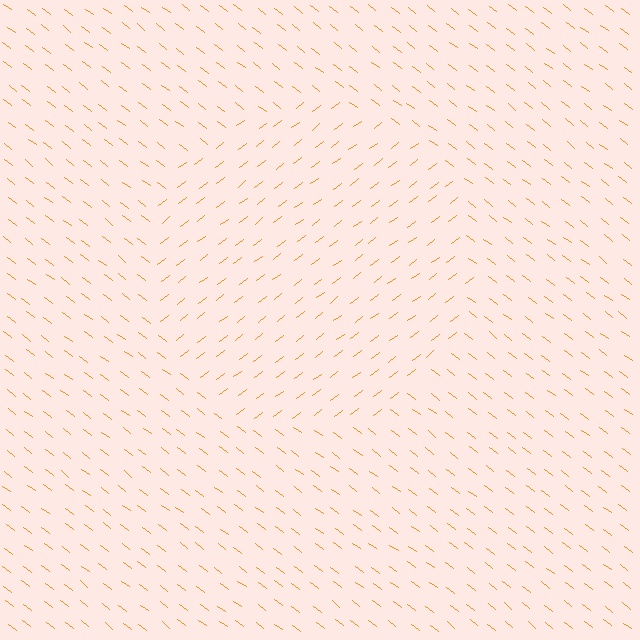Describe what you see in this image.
The image is filled with small orange line segments. A circle region in the image has lines oriented differently from the surrounding lines, creating a visible texture boundary.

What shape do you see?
I see a circle.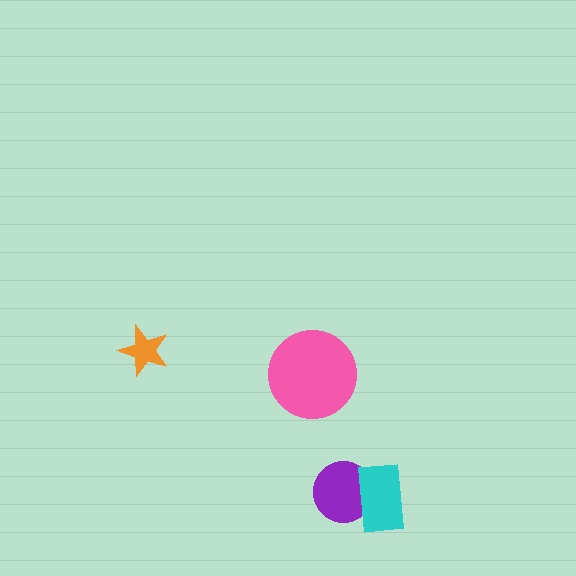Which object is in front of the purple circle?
The cyan rectangle is in front of the purple circle.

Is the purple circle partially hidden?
Yes, it is partially covered by another shape.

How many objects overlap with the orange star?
0 objects overlap with the orange star.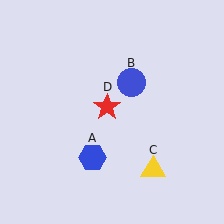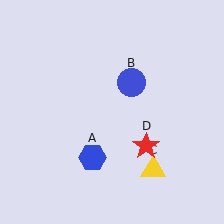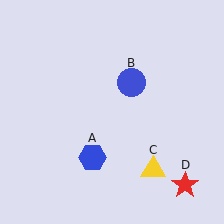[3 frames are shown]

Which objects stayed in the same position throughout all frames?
Blue hexagon (object A) and blue circle (object B) and yellow triangle (object C) remained stationary.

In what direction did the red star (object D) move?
The red star (object D) moved down and to the right.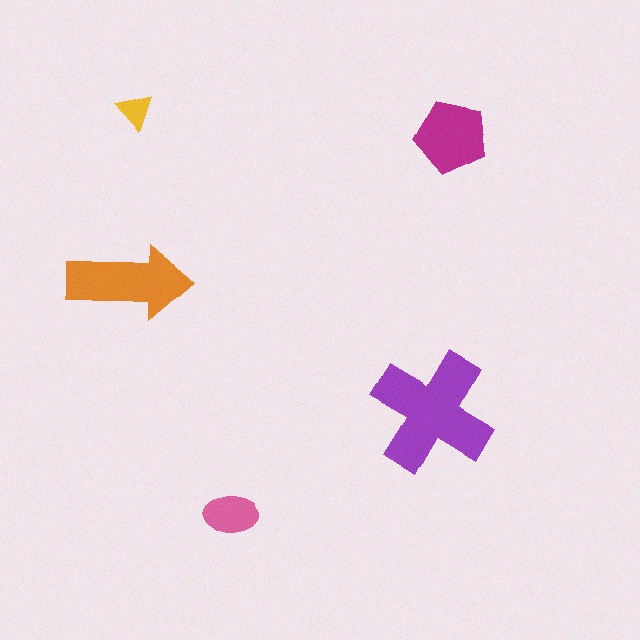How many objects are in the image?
There are 5 objects in the image.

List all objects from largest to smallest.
The purple cross, the orange arrow, the magenta pentagon, the pink ellipse, the yellow triangle.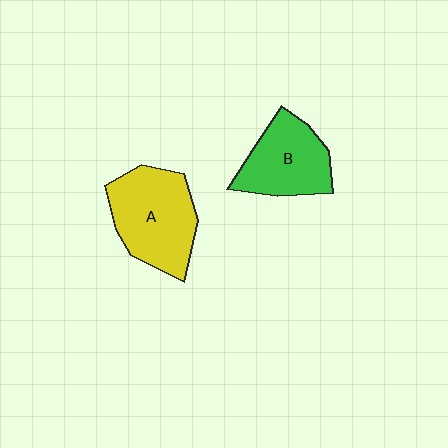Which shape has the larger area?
Shape A (yellow).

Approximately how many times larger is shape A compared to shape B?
Approximately 1.2 times.